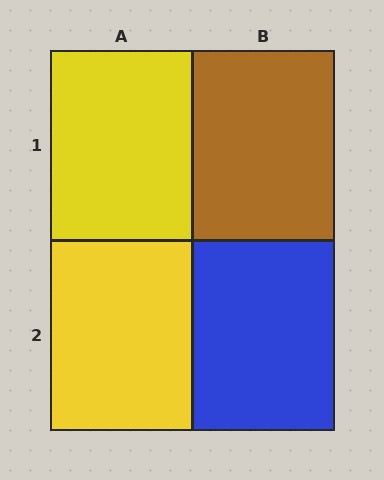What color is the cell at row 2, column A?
Yellow.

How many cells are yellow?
2 cells are yellow.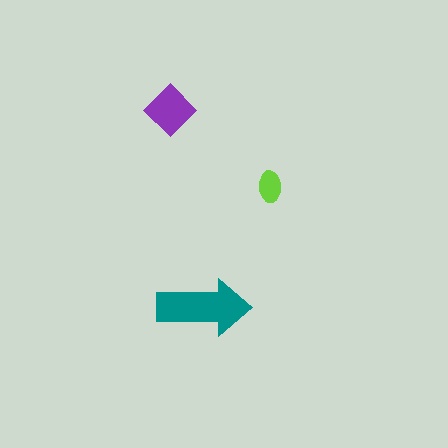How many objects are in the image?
There are 3 objects in the image.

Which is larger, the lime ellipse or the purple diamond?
The purple diamond.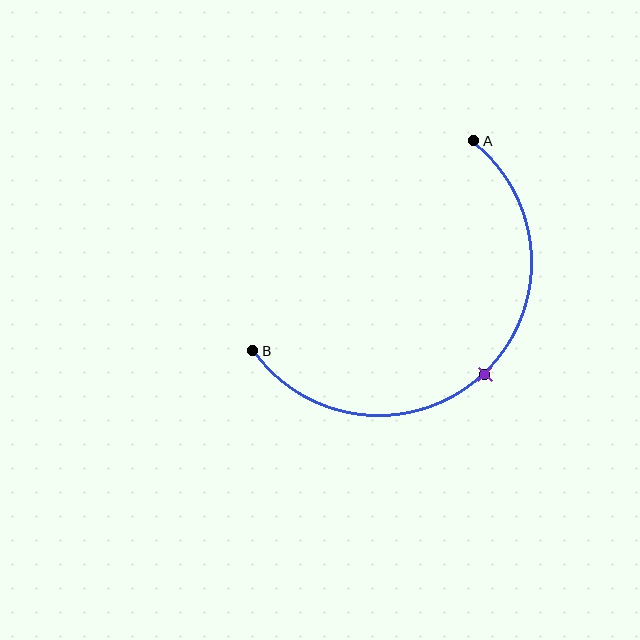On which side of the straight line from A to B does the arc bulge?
The arc bulges below and to the right of the straight line connecting A and B.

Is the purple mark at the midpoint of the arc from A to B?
Yes. The purple mark lies on the arc at equal arc-length from both A and B — it is the arc midpoint.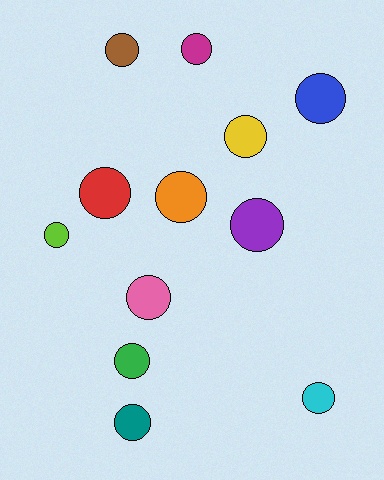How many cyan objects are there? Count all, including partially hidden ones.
There is 1 cyan object.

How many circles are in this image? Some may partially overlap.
There are 12 circles.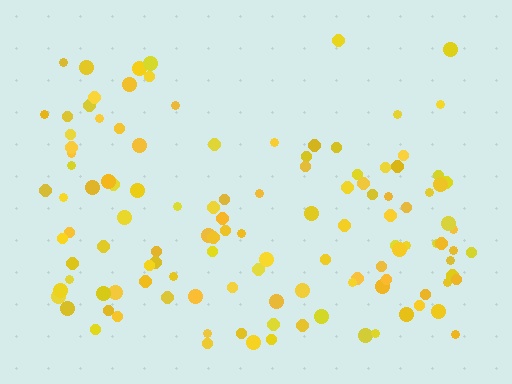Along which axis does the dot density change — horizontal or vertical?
Vertical.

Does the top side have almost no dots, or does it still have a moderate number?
Still a moderate number, just noticeably fewer than the bottom.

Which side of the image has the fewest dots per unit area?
The top.